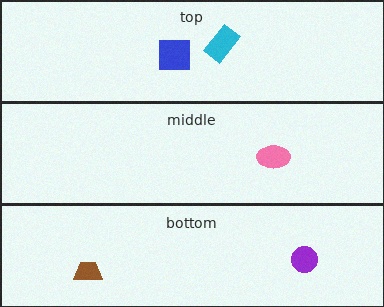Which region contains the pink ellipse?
The middle region.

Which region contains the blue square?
The top region.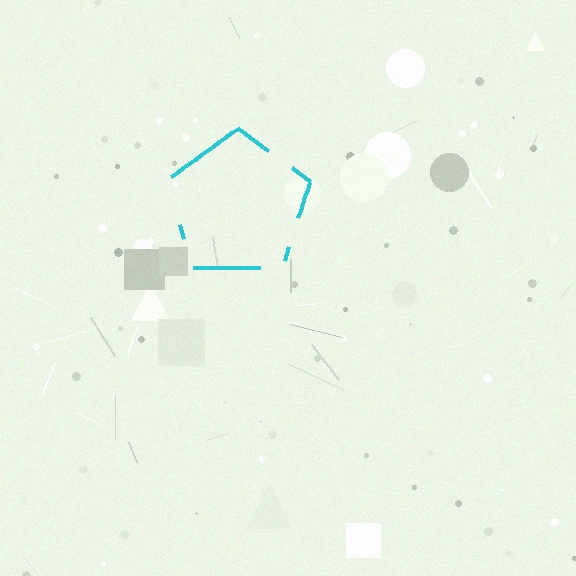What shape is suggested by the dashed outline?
The dashed outline suggests a pentagon.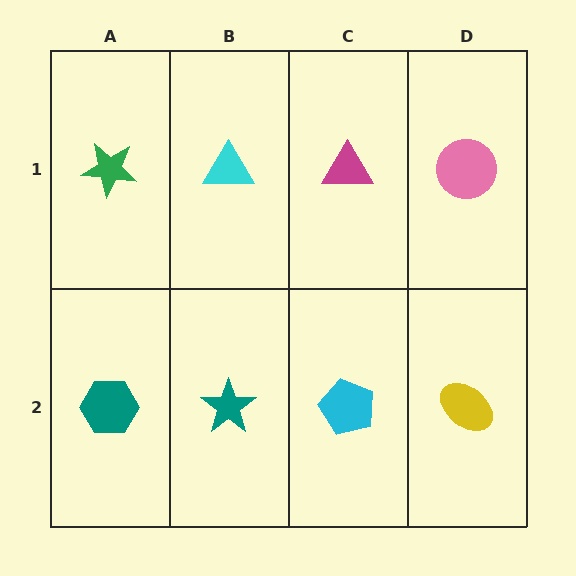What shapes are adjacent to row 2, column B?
A cyan triangle (row 1, column B), a teal hexagon (row 2, column A), a cyan pentagon (row 2, column C).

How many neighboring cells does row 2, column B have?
3.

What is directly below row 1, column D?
A yellow ellipse.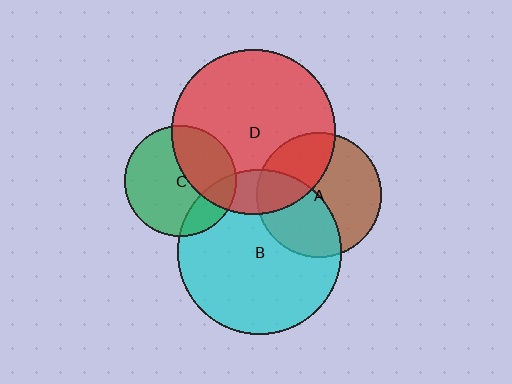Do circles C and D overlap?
Yes.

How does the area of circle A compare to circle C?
Approximately 1.3 times.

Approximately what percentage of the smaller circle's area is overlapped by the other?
Approximately 35%.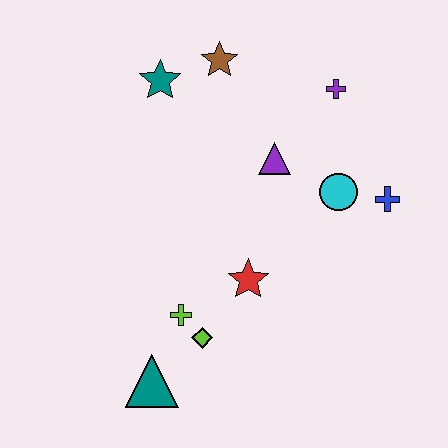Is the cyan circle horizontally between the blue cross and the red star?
Yes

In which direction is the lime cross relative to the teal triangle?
The lime cross is above the teal triangle.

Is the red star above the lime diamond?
Yes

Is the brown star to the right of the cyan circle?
No